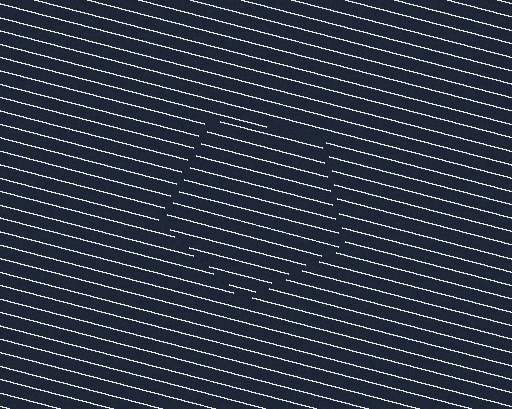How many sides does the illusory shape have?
5 sides — the line-ends trace a pentagon.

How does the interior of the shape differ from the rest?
The interior of the shape contains the same grating, shifted by half a period — the contour is defined by the phase discontinuity where line-ends from the inner and outer gratings abut.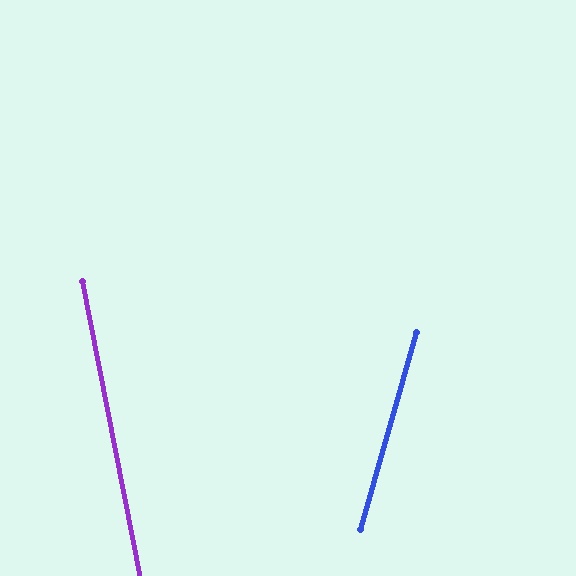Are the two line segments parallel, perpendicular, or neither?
Neither parallel nor perpendicular — they differ by about 27°.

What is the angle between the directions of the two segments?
Approximately 27 degrees.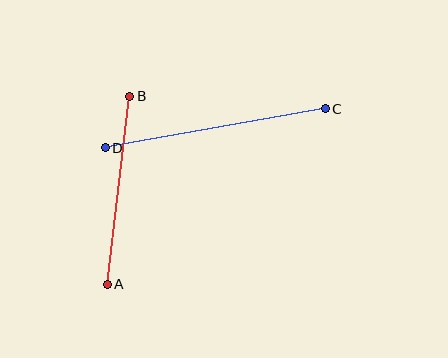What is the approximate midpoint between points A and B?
The midpoint is at approximately (119, 190) pixels.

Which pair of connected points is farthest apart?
Points C and D are farthest apart.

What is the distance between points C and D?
The distance is approximately 224 pixels.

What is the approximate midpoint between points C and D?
The midpoint is at approximately (215, 128) pixels.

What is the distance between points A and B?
The distance is approximately 189 pixels.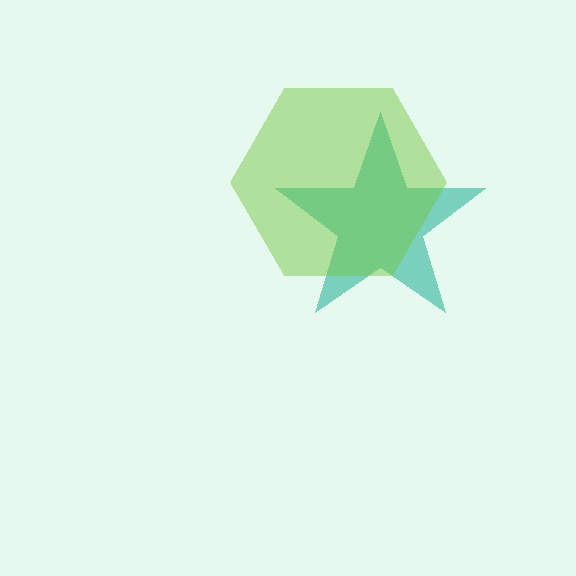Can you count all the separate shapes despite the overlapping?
Yes, there are 2 separate shapes.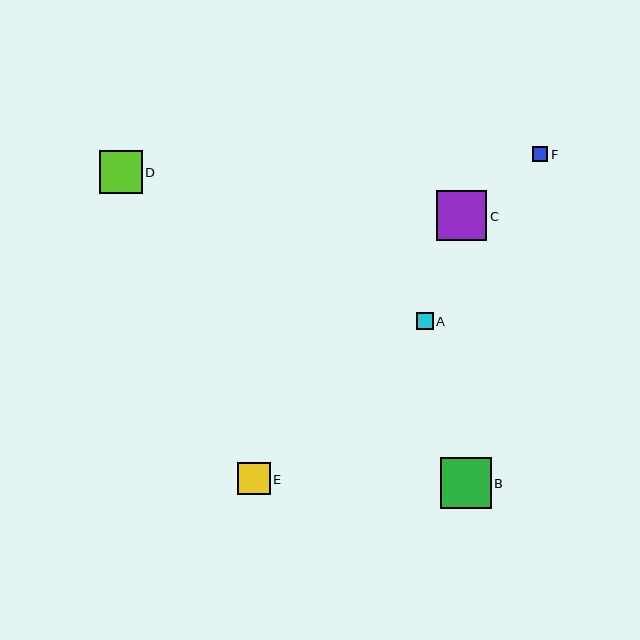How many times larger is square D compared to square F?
Square D is approximately 2.8 times the size of square F.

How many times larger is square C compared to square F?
Square C is approximately 3.3 times the size of square F.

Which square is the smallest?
Square F is the smallest with a size of approximately 15 pixels.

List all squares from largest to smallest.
From largest to smallest: B, C, D, E, A, F.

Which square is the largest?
Square B is the largest with a size of approximately 50 pixels.